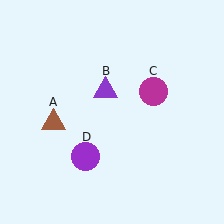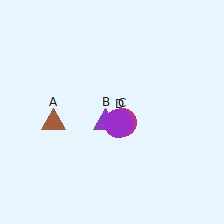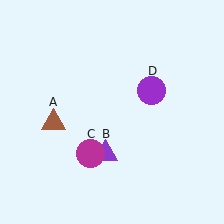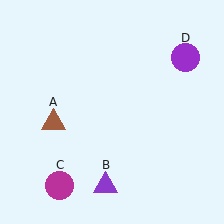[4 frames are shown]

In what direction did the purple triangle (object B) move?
The purple triangle (object B) moved down.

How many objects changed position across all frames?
3 objects changed position: purple triangle (object B), magenta circle (object C), purple circle (object D).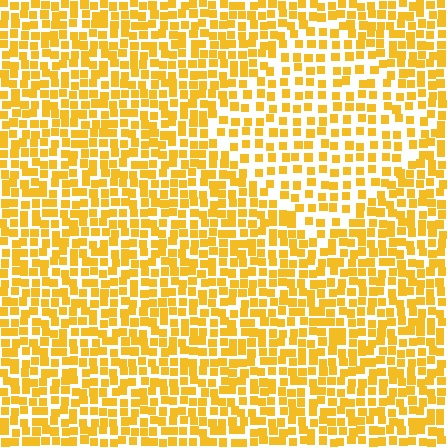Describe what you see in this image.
The image contains small yellow elements arranged at two different densities. A diamond-shaped region is visible where the elements are less densely packed than the surrounding area.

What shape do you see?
I see a diamond.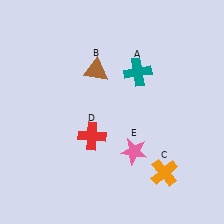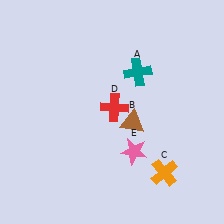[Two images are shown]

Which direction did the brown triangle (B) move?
The brown triangle (B) moved down.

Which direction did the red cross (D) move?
The red cross (D) moved up.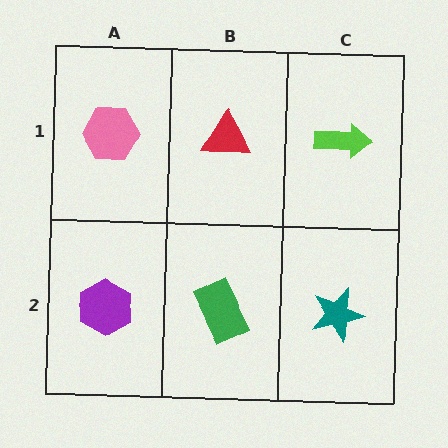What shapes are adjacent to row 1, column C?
A teal star (row 2, column C), a red triangle (row 1, column B).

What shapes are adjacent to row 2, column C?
A lime arrow (row 1, column C), a green rectangle (row 2, column B).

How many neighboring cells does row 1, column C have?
2.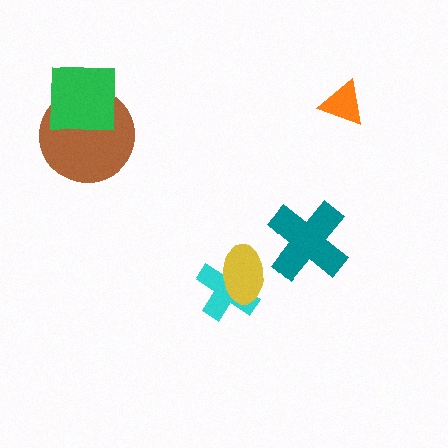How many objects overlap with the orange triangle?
0 objects overlap with the orange triangle.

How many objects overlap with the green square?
1 object overlaps with the green square.